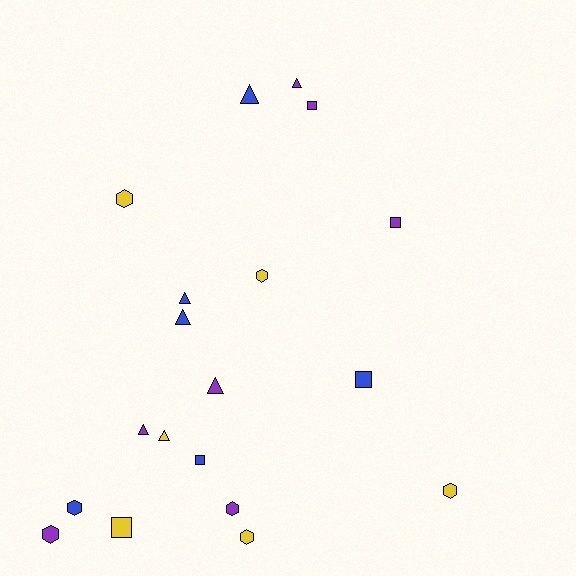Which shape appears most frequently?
Triangle, with 7 objects.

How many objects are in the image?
There are 19 objects.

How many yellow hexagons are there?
There are 4 yellow hexagons.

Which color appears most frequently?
Purple, with 7 objects.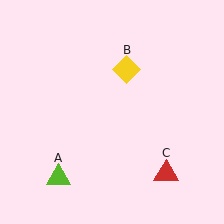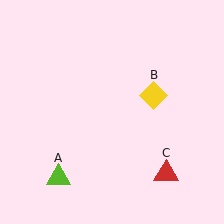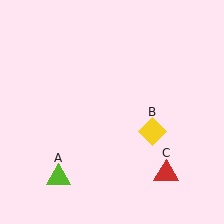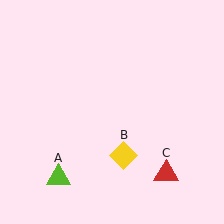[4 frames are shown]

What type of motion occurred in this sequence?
The yellow diamond (object B) rotated clockwise around the center of the scene.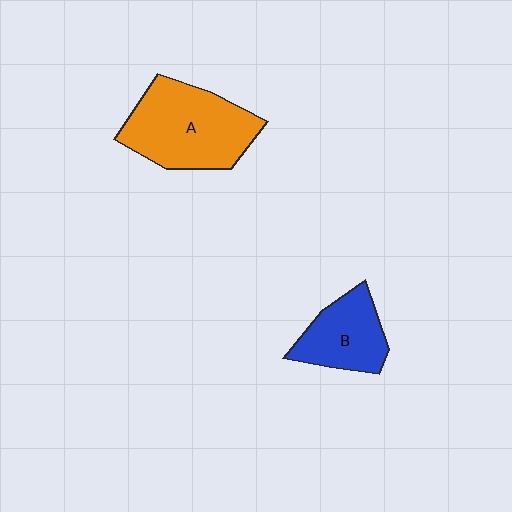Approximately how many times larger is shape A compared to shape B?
Approximately 1.6 times.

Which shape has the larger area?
Shape A (orange).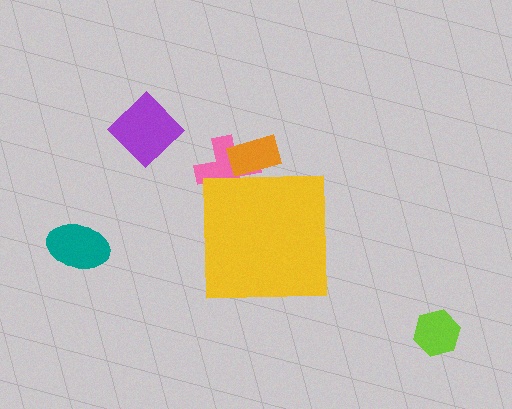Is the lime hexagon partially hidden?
No, the lime hexagon is fully visible.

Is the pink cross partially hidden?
Yes, the pink cross is partially hidden behind the yellow square.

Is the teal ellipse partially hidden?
No, the teal ellipse is fully visible.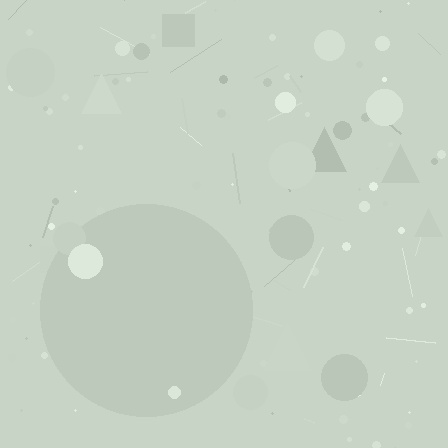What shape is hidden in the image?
A circle is hidden in the image.